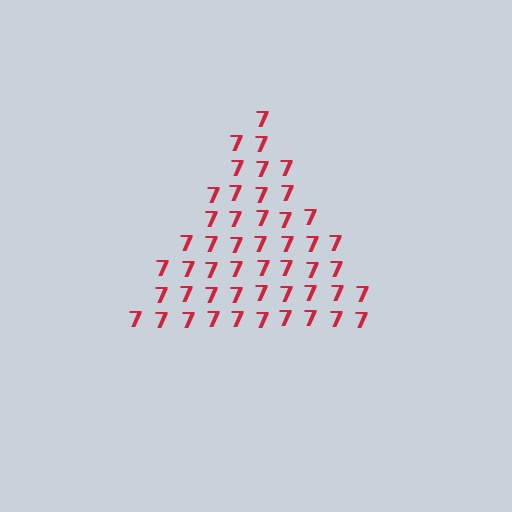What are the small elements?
The small elements are digit 7's.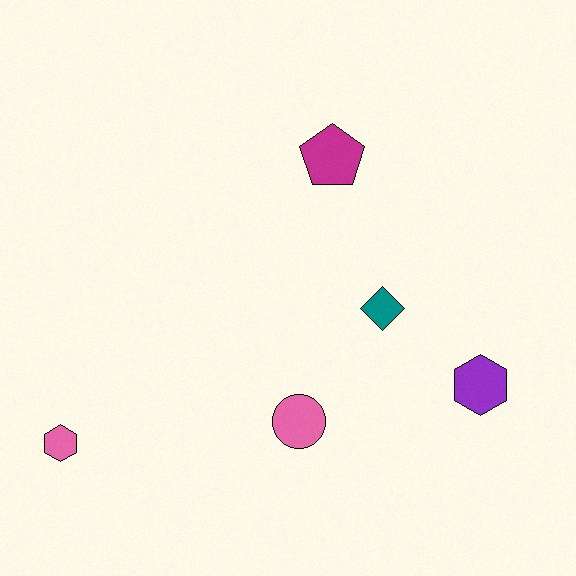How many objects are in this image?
There are 5 objects.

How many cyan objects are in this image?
There are no cyan objects.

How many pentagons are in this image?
There is 1 pentagon.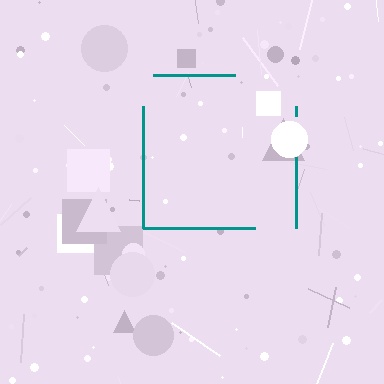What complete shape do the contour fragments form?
The contour fragments form a square.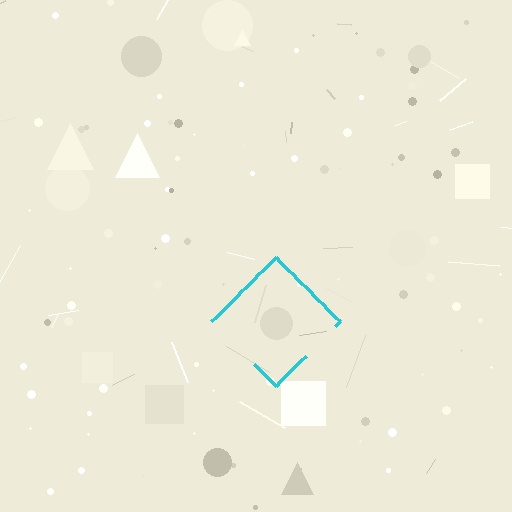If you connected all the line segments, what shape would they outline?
They would outline a diamond.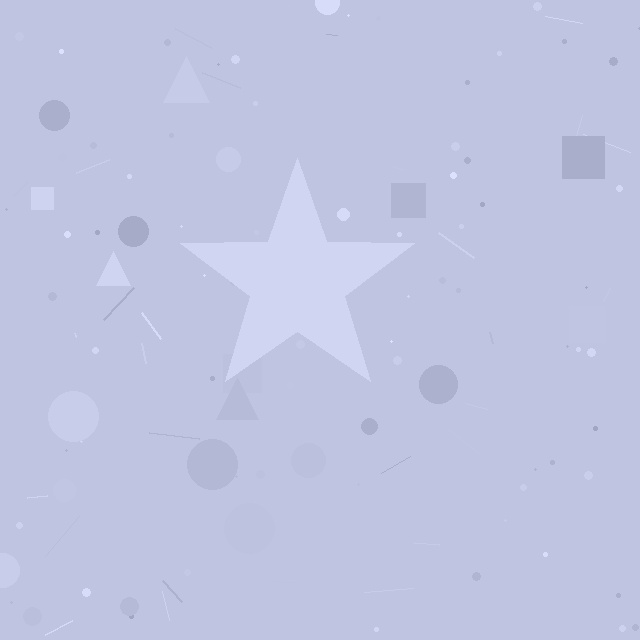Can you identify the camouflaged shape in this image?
The camouflaged shape is a star.